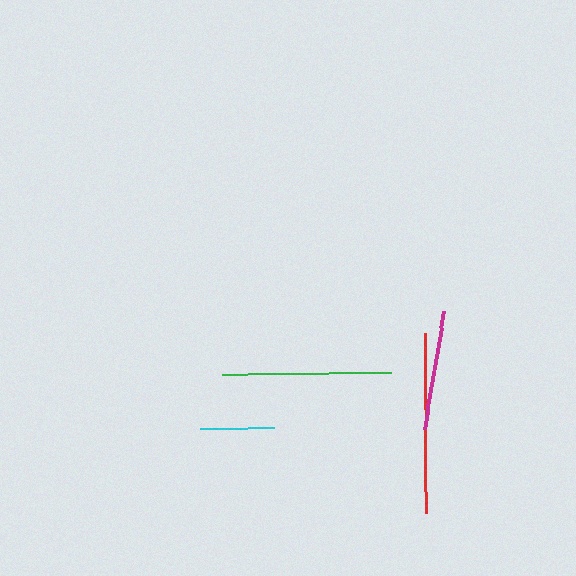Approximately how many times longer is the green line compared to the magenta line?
The green line is approximately 1.4 times the length of the magenta line.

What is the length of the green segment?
The green segment is approximately 169 pixels long.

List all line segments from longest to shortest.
From longest to shortest: red, green, magenta, cyan.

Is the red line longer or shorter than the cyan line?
The red line is longer than the cyan line.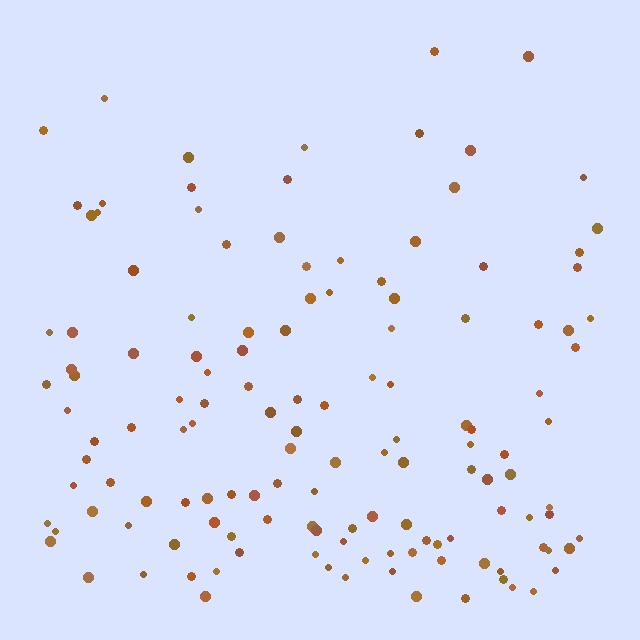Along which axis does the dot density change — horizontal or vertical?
Vertical.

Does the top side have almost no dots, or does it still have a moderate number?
Still a moderate number, just noticeably fewer than the bottom.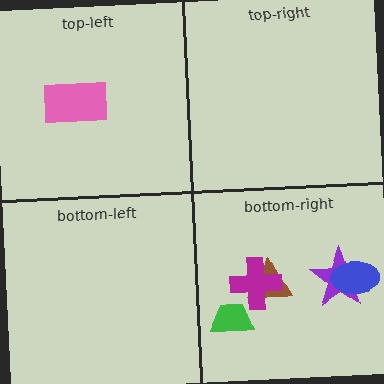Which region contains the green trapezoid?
The bottom-right region.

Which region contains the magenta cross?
The bottom-right region.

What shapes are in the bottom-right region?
The brown triangle, the magenta cross, the green trapezoid, the purple star, the blue ellipse.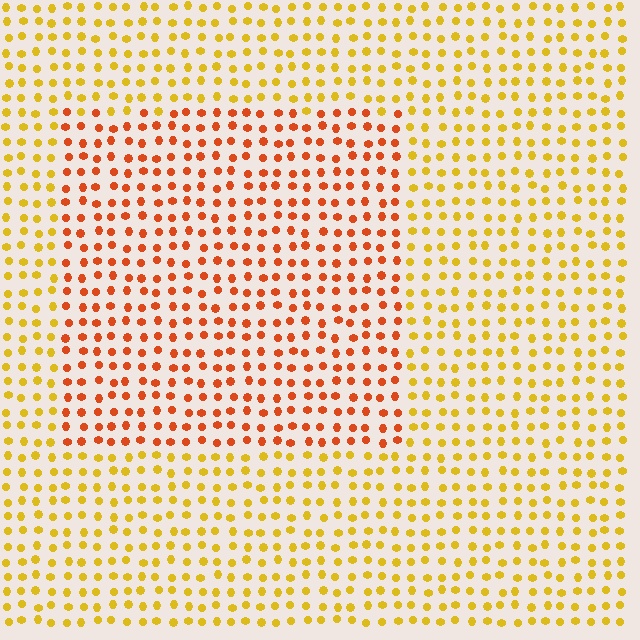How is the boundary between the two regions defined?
The boundary is defined purely by a slight shift in hue (about 36 degrees). Spacing, size, and orientation are identical on both sides.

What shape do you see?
I see a rectangle.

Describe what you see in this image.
The image is filled with small yellow elements in a uniform arrangement. A rectangle-shaped region is visible where the elements are tinted to a slightly different hue, forming a subtle color boundary.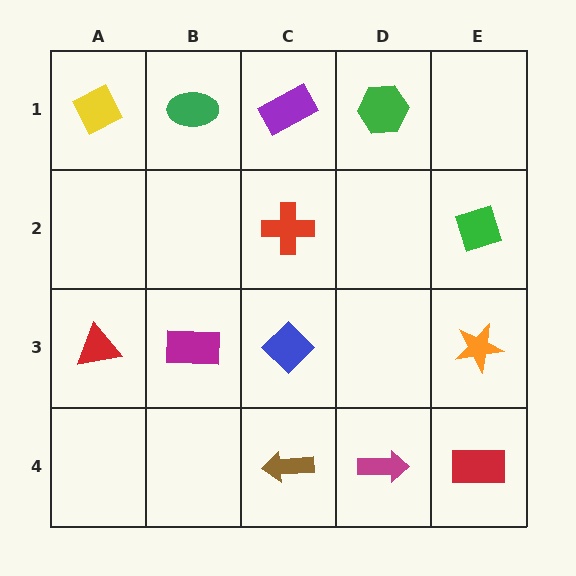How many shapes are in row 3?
4 shapes.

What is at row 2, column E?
A green diamond.